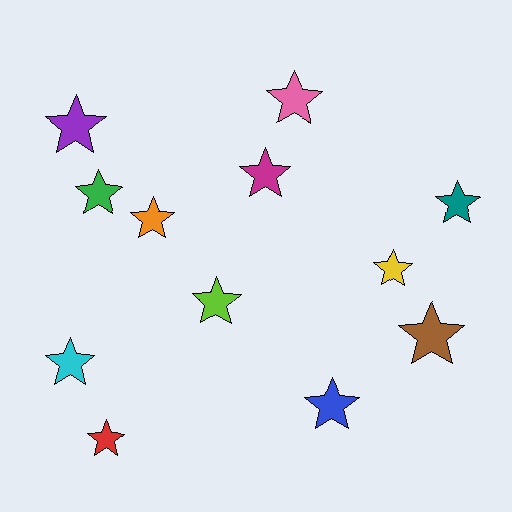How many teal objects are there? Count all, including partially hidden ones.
There is 1 teal object.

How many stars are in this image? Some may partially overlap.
There are 12 stars.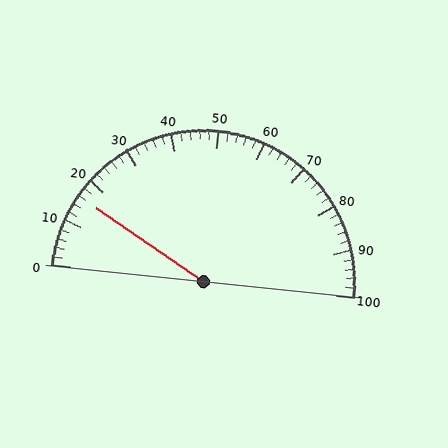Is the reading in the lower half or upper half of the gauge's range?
The reading is in the lower half of the range (0 to 100).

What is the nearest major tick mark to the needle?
The nearest major tick mark is 20.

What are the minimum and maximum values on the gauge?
The gauge ranges from 0 to 100.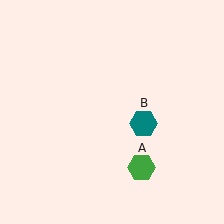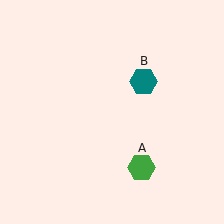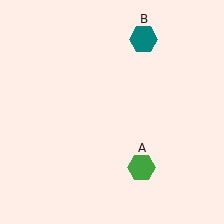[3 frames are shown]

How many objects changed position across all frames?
1 object changed position: teal hexagon (object B).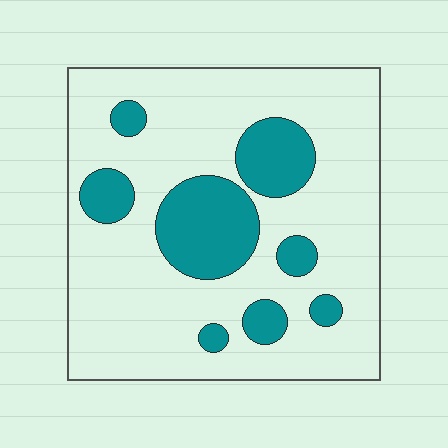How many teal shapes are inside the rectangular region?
8.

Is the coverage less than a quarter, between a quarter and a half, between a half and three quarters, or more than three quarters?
Less than a quarter.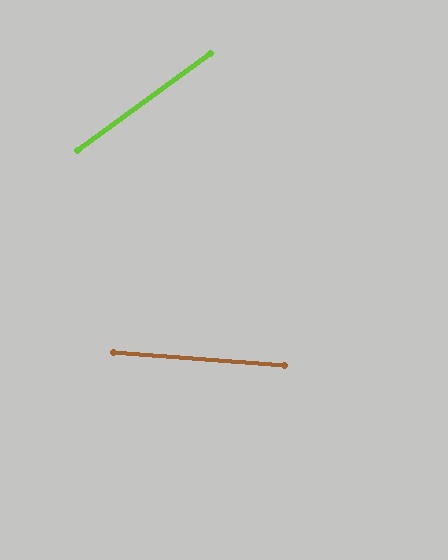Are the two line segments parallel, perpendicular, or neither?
Neither parallel nor perpendicular — they differ by about 40°.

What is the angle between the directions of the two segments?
Approximately 40 degrees.